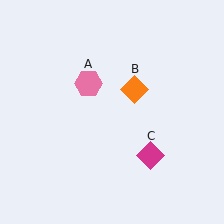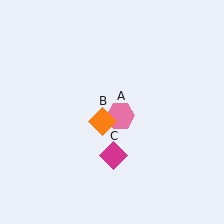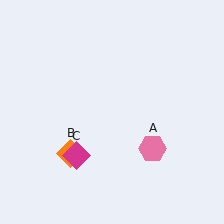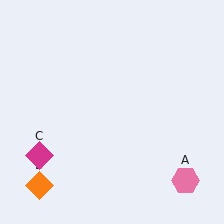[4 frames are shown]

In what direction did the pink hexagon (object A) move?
The pink hexagon (object A) moved down and to the right.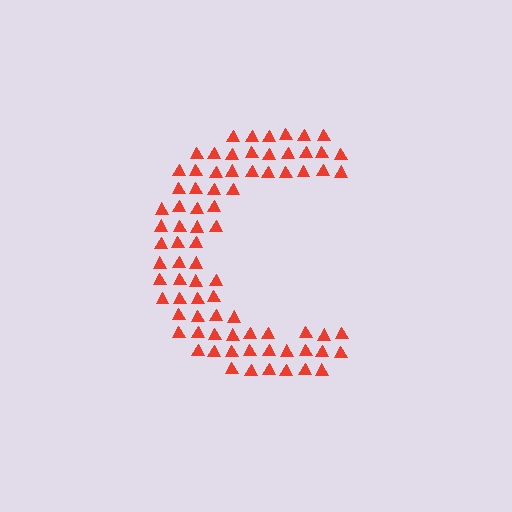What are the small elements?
The small elements are triangles.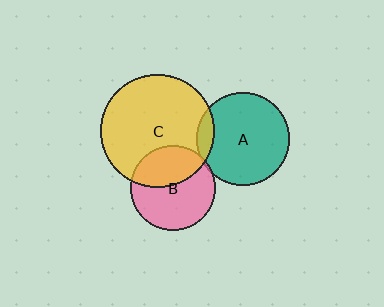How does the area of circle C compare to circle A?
Approximately 1.5 times.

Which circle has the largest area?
Circle C (yellow).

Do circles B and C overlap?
Yes.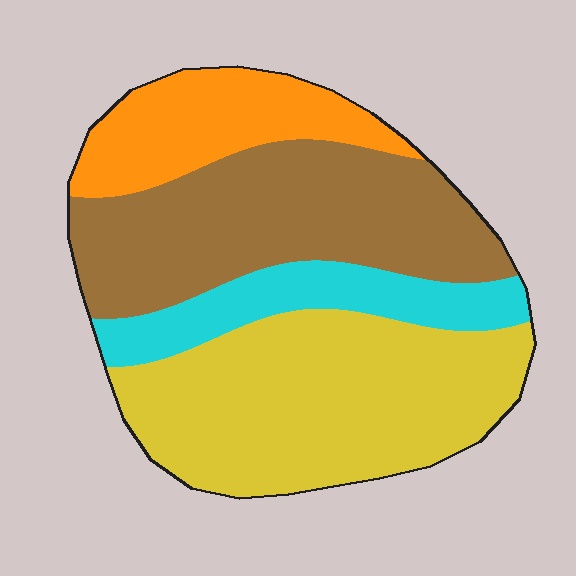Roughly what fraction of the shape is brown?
Brown covers about 35% of the shape.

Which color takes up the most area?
Yellow, at roughly 40%.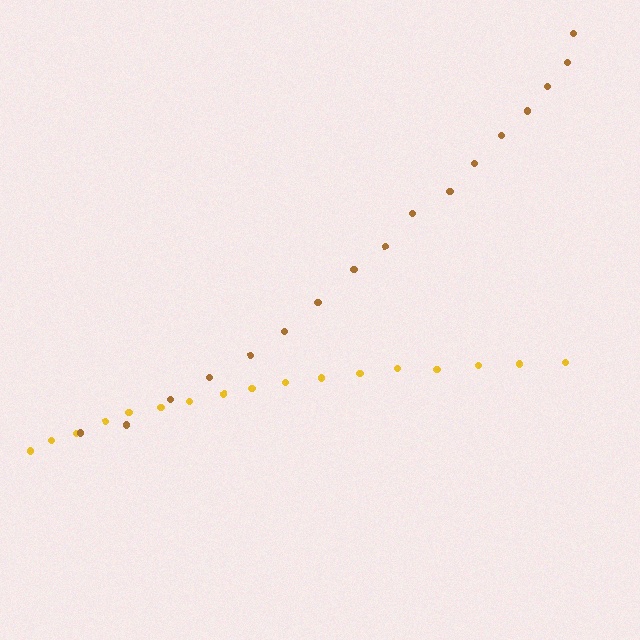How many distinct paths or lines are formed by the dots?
There are 2 distinct paths.